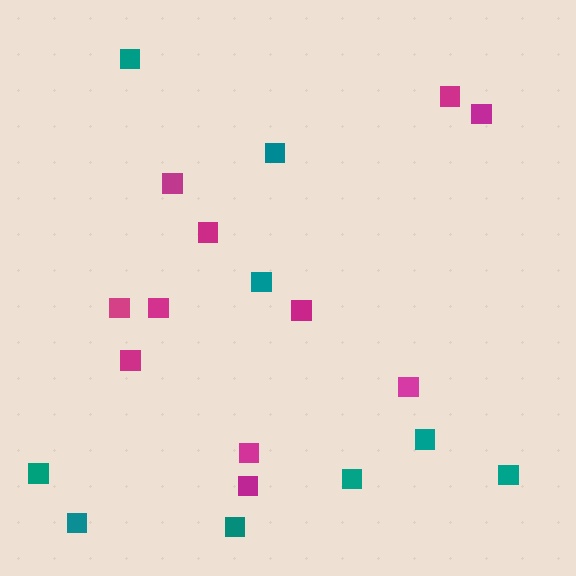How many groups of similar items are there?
There are 2 groups: one group of magenta squares (11) and one group of teal squares (9).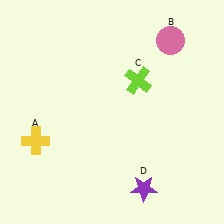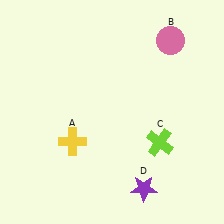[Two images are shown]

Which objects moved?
The objects that moved are: the yellow cross (A), the lime cross (C).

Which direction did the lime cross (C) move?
The lime cross (C) moved down.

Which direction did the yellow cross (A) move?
The yellow cross (A) moved right.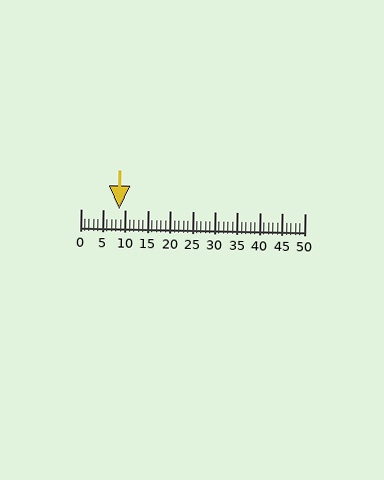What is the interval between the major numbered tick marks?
The major tick marks are spaced 5 units apart.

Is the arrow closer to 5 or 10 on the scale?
The arrow is closer to 10.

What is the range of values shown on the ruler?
The ruler shows values from 0 to 50.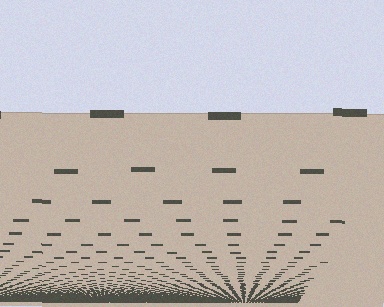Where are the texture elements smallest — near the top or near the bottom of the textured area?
Near the bottom.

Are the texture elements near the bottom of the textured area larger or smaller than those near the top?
Smaller. The gradient is inverted — elements near the bottom are smaller and denser.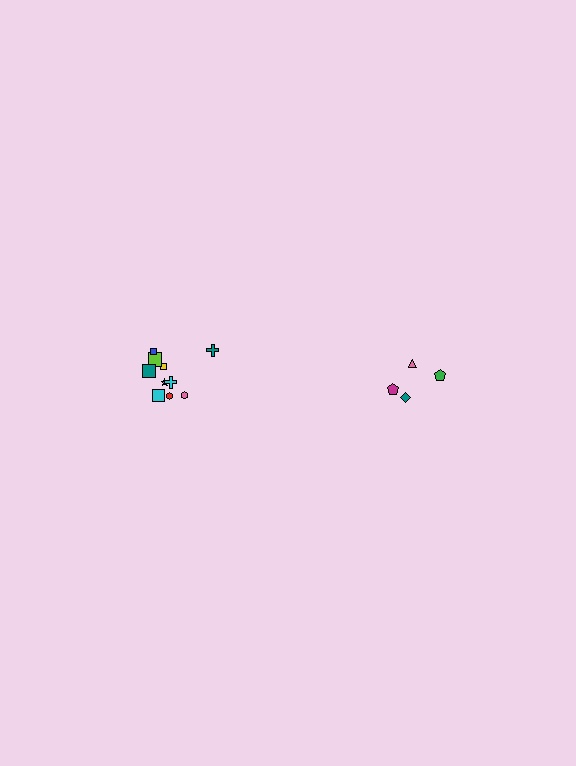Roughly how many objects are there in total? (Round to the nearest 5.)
Roughly 15 objects in total.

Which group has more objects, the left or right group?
The left group.